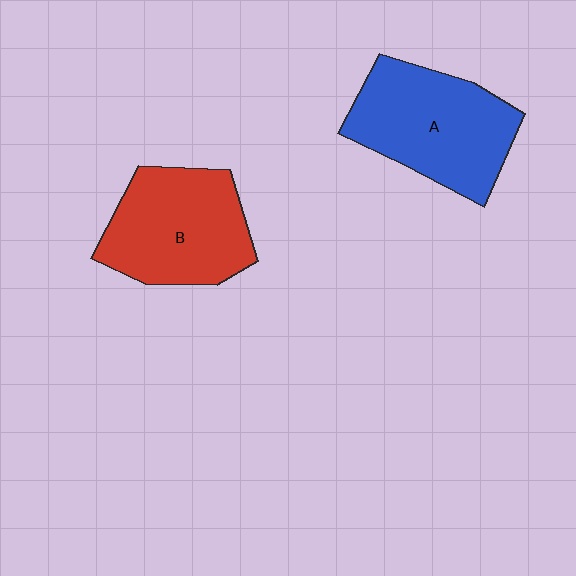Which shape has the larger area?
Shape A (blue).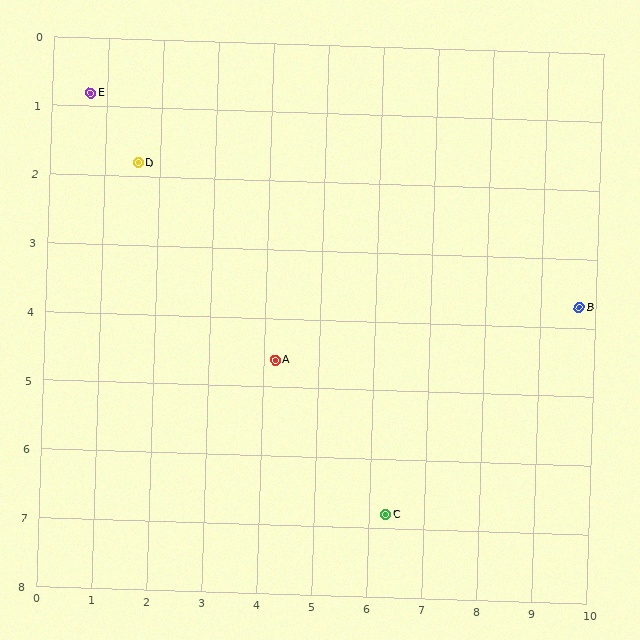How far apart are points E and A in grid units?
Points E and A are about 5.2 grid units apart.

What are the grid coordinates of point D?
Point D is at approximately (1.6, 1.8).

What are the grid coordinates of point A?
Point A is at approximately (4.2, 4.6).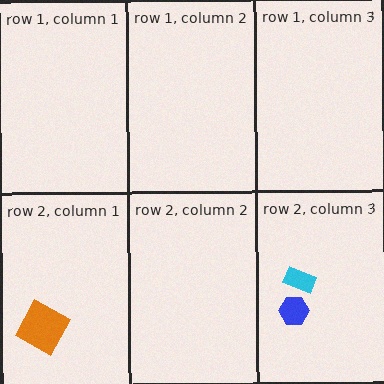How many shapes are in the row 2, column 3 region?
2.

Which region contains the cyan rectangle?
The row 2, column 3 region.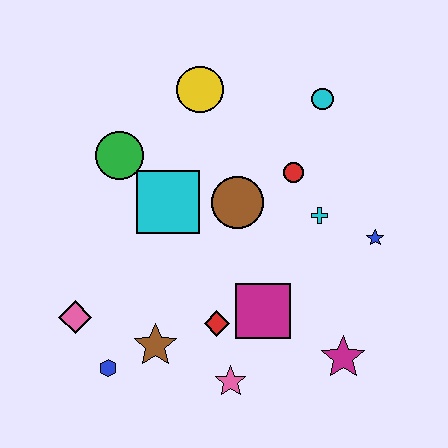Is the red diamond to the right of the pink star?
No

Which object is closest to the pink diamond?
The blue hexagon is closest to the pink diamond.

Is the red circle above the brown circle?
Yes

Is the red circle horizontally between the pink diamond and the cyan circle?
Yes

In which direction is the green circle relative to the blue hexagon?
The green circle is above the blue hexagon.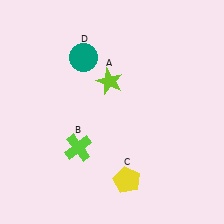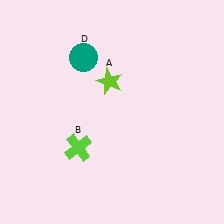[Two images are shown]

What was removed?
The yellow pentagon (C) was removed in Image 2.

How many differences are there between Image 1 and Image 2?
There is 1 difference between the two images.